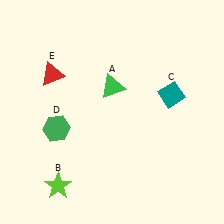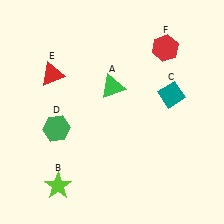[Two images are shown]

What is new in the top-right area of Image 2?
A red hexagon (F) was added in the top-right area of Image 2.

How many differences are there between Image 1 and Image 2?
There is 1 difference between the two images.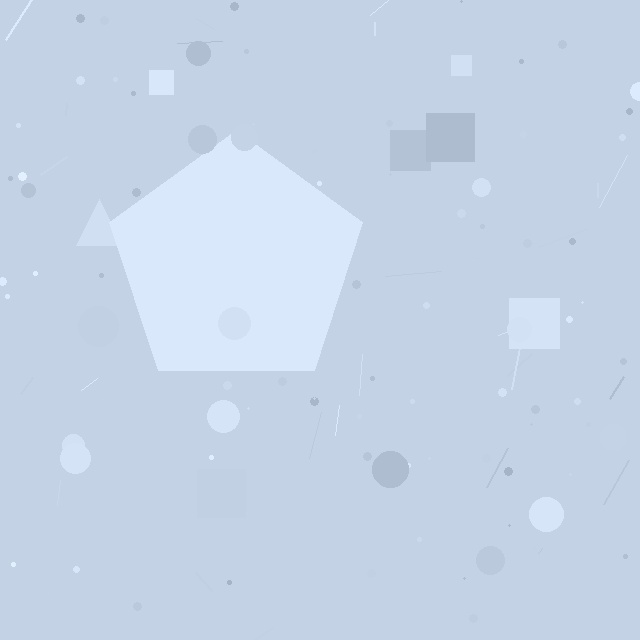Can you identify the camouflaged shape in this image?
The camouflaged shape is a pentagon.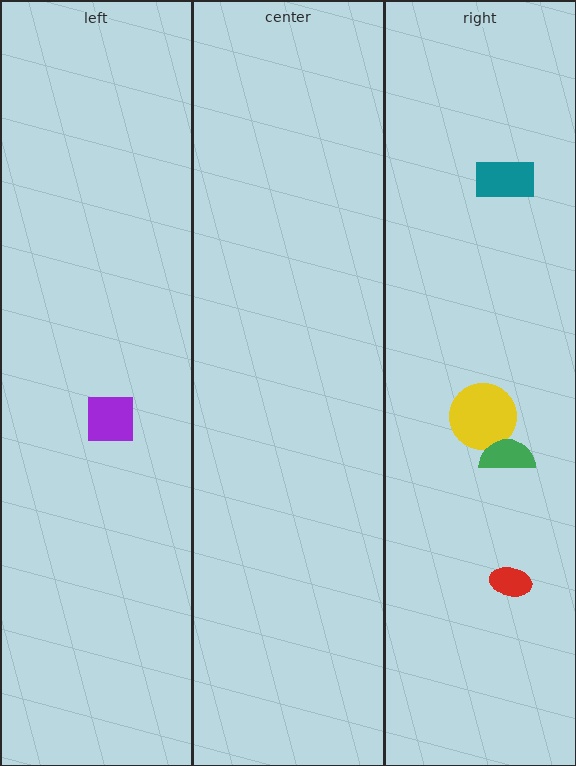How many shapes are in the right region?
4.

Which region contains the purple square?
The left region.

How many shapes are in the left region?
1.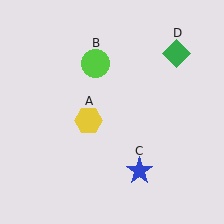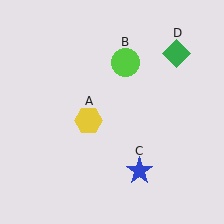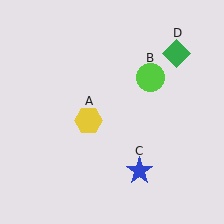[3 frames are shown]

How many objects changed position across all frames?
1 object changed position: lime circle (object B).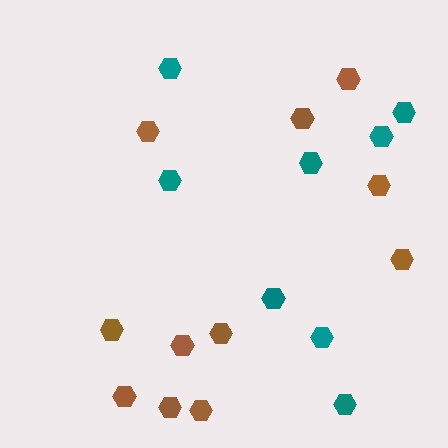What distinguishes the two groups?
There are 2 groups: one group of teal hexagons (8) and one group of brown hexagons (11).